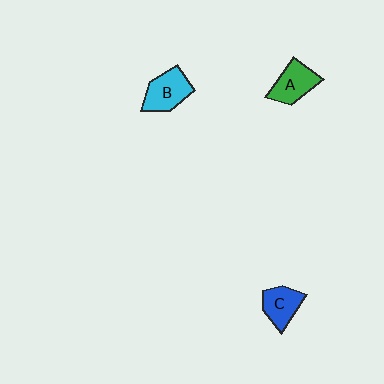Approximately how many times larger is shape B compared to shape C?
Approximately 1.2 times.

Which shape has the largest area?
Shape B (cyan).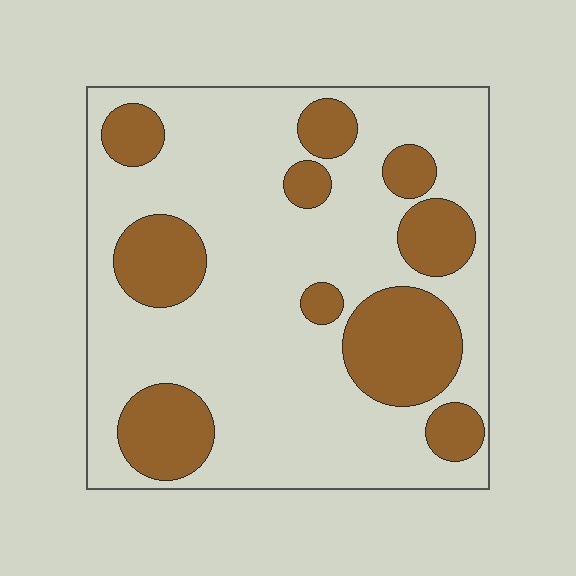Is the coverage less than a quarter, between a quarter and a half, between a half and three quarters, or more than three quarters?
Between a quarter and a half.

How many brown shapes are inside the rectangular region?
10.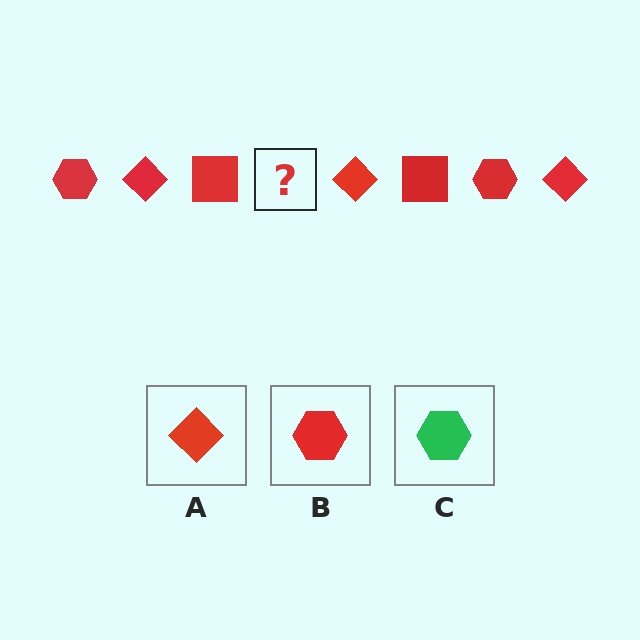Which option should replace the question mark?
Option B.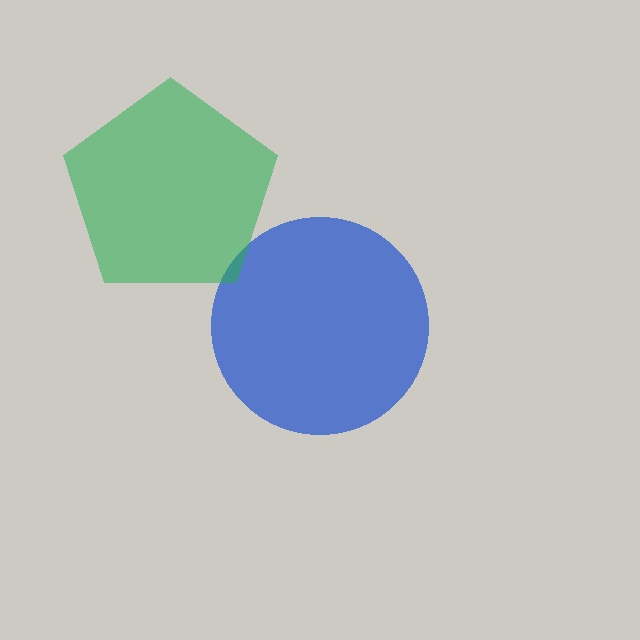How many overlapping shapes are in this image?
There are 2 overlapping shapes in the image.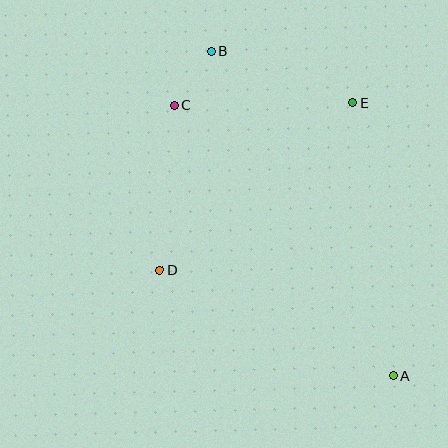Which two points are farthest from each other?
Points A and B are farthest from each other.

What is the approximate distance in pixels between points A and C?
The distance between A and C is approximately 347 pixels.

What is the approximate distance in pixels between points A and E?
The distance between A and E is approximately 276 pixels.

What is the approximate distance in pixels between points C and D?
The distance between C and D is approximately 166 pixels.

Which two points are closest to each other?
Points B and C are closest to each other.